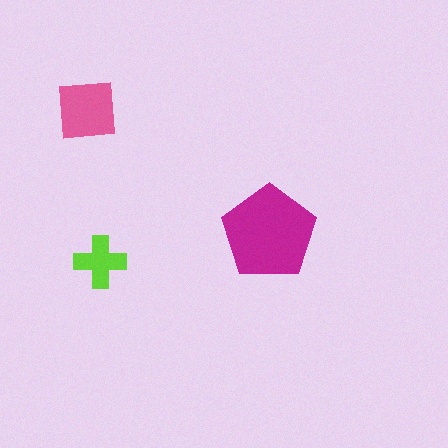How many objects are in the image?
There are 3 objects in the image.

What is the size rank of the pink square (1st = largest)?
2nd.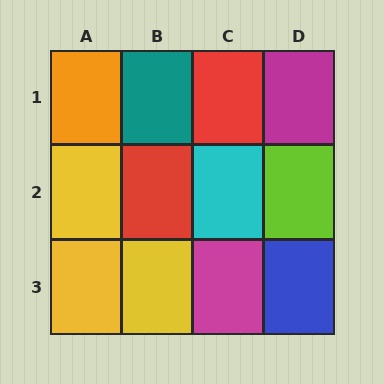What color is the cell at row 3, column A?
Yellow.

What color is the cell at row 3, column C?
Magenta.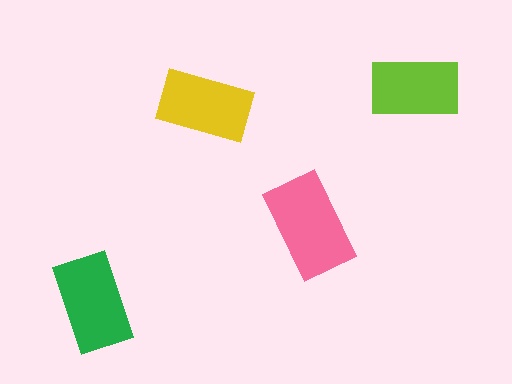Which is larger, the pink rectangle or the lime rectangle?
The pink one.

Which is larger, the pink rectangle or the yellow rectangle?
The pink one.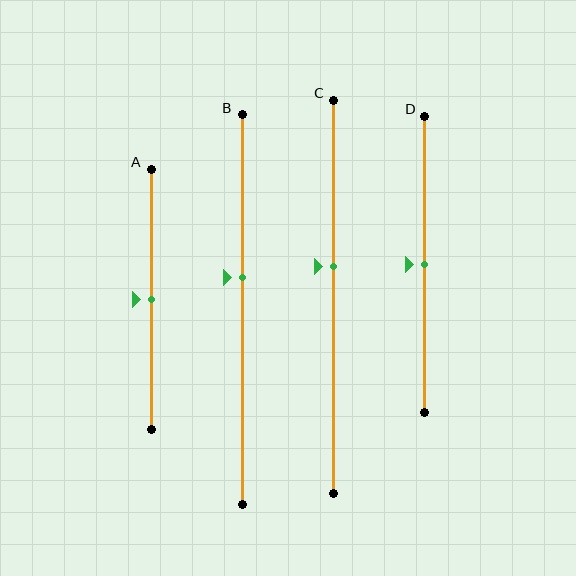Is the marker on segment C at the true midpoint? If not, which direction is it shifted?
No, the marker on segment C is shifted upward by about 8% of the segment length.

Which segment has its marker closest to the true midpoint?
Segment A has its marker closest to the true midpoint.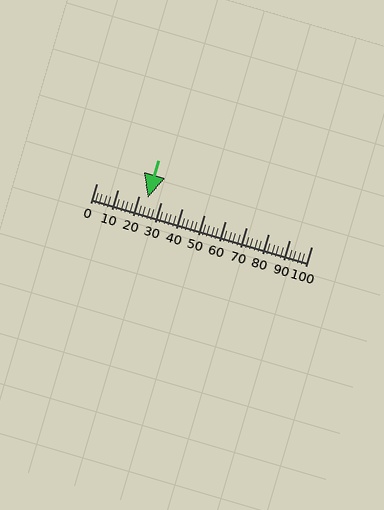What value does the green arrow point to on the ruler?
The green arrow points to approximately 24.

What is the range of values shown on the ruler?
The ruler shows values from 0 to 100.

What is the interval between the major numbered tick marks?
The major tick marks are spaced 10 units apart.